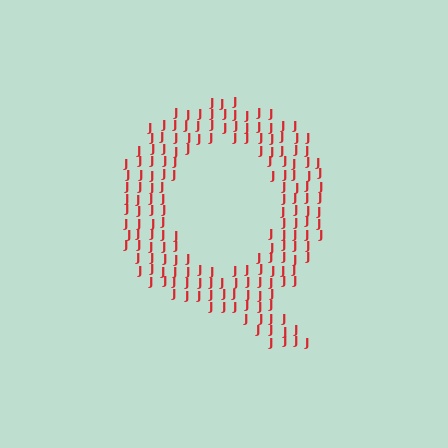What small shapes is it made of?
It is made of small letter J's.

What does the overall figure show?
The overall figure shows the letter Q.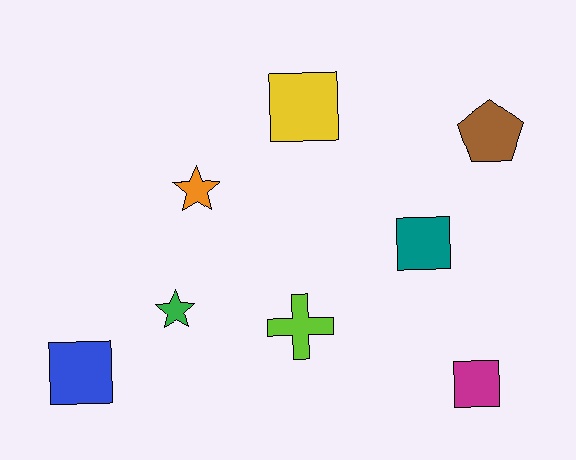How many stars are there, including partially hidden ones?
There are 2 stars.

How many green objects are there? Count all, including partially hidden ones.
There is 1 green object.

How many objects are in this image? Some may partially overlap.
There are 8 objects.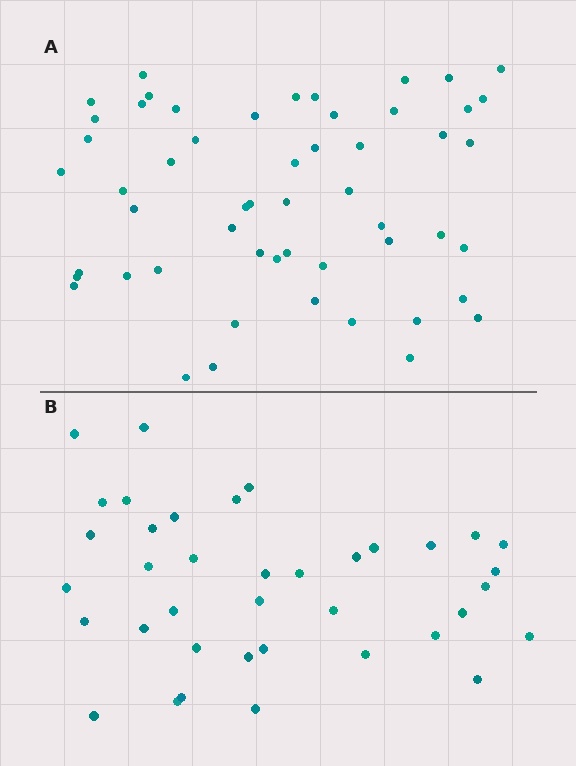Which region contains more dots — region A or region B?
Region A (the top region) has more dots.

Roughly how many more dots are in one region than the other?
Region A has approximately 15 more dots than region B.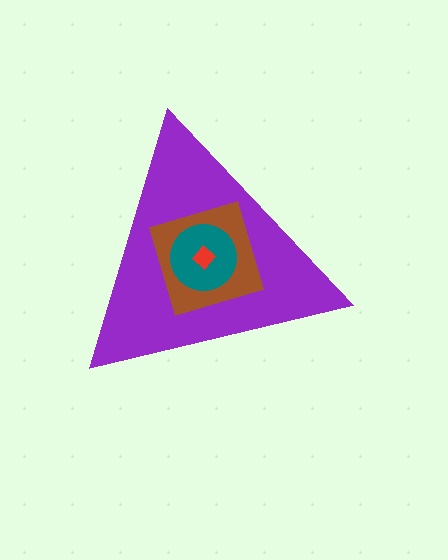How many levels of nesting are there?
4.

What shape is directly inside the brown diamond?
The teal circle.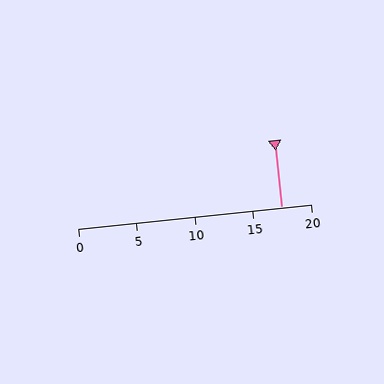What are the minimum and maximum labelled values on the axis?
The axis runs from 0 to 20.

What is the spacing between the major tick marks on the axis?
The major ticks are spaced 5 apart.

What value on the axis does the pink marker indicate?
The marker indicates approximately 17.5.